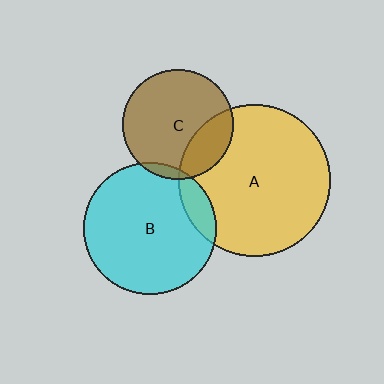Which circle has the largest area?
Circle A (yellow).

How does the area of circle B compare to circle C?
Approximately 1.4 times.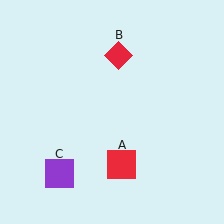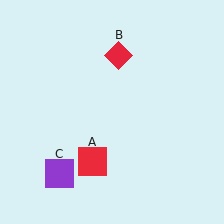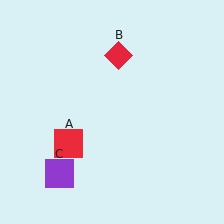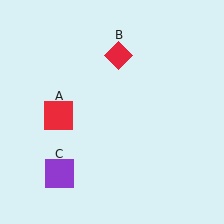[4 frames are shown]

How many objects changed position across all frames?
1 object changed position: red square (object A).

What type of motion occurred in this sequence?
The red square (object A) rotated clockwise around the center of the scene.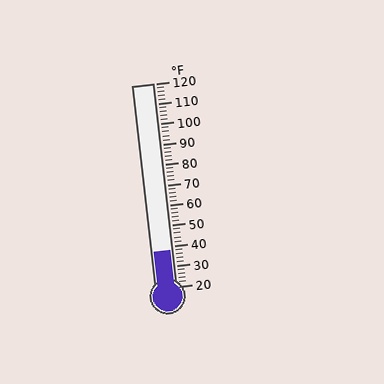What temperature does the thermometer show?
The thermometer shows approximately 38°F.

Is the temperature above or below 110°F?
The temperature is below 110°F.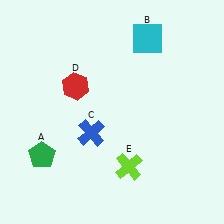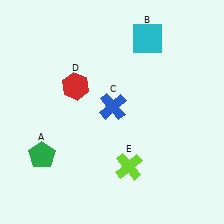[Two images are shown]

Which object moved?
The blue cross (C) moved up.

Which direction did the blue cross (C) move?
The blue cross (C) moved up.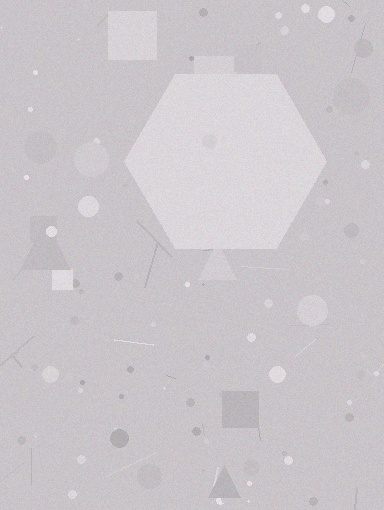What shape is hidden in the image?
A hexagon is hidden in the image.